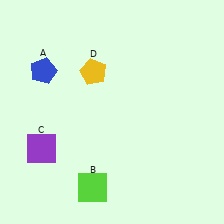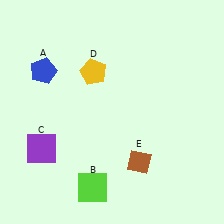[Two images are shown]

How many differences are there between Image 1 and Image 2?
There is 1 difference between the two images.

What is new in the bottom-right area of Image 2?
A brown diamond (E) was added in the bottom-right area of Image 2.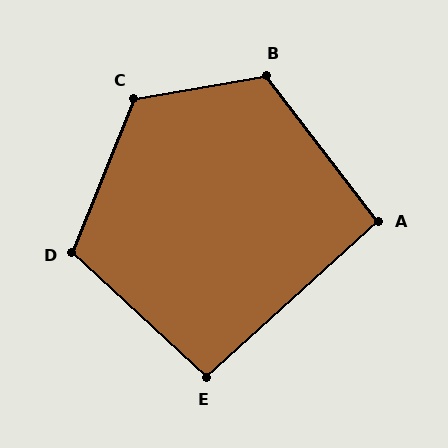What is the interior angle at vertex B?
Approximately 117 degrees (obtuse).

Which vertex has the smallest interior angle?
A, at approximately 95 degrees.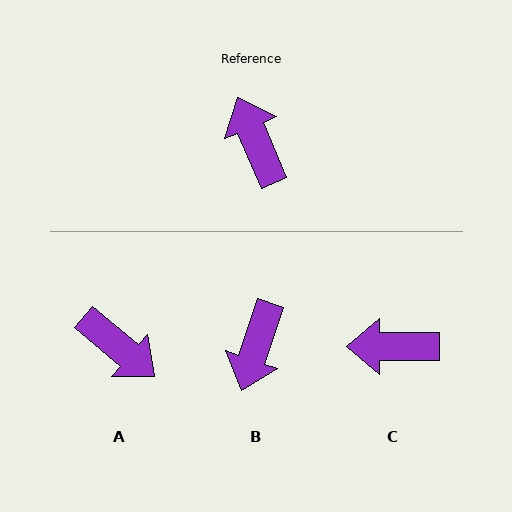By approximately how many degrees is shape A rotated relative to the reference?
Approximately 153 degrees clockwise.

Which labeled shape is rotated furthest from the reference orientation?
A, about 153 degrees away.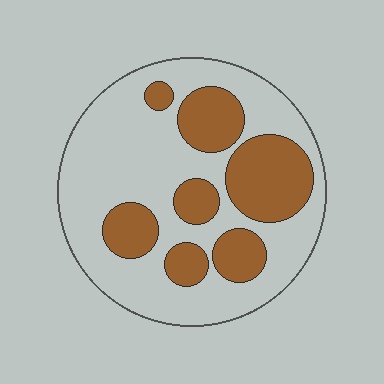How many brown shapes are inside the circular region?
7.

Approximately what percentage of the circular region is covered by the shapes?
Approximately 35%.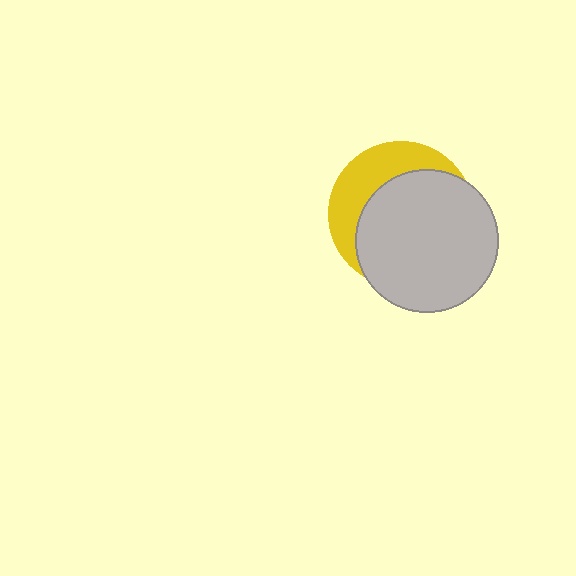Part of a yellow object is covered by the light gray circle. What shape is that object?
It is a circle.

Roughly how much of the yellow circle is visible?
A small part of it is visible (roughly 33%).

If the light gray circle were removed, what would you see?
You would see the complete yellow circle.